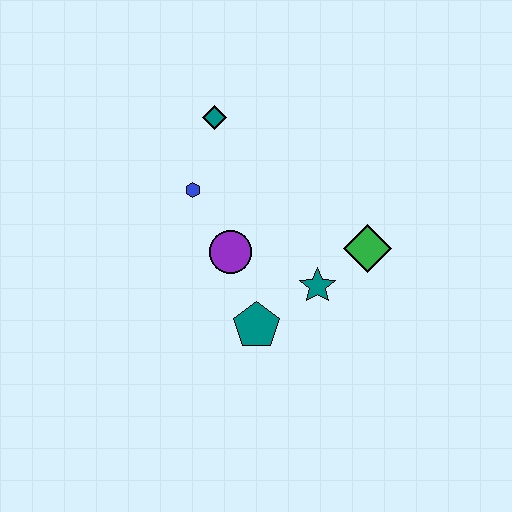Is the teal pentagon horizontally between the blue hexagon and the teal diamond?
No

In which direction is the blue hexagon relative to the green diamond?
The blue hexagon is to the left of the green diamond.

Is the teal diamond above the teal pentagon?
Yes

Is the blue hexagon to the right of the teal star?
No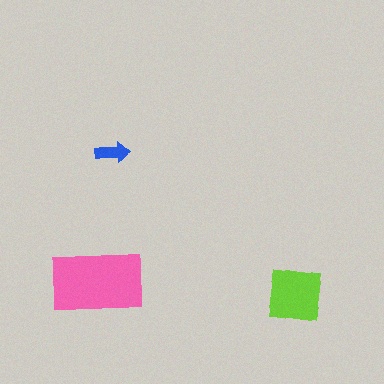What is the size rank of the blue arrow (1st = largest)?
3rd.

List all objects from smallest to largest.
The blue arrow, the lime square, the pink rectangle.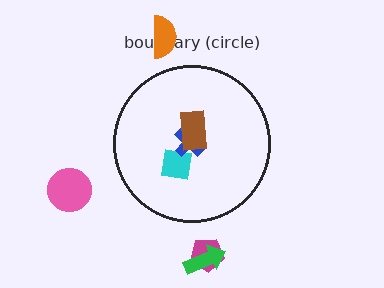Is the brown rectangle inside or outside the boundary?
Inside.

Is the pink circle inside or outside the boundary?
Outside.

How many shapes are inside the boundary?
3 inside, 4 outside.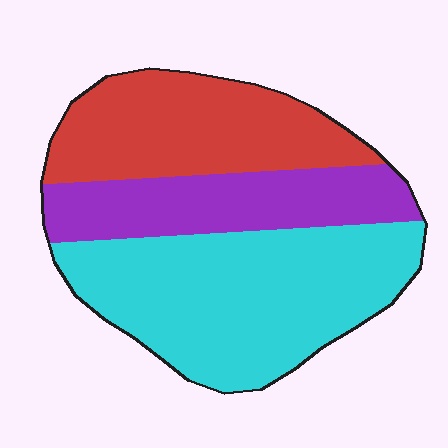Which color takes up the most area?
Cyan, at roughly 45%.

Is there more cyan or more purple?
Cyan.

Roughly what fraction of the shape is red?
Red takes up between a quarter and a half of the shape.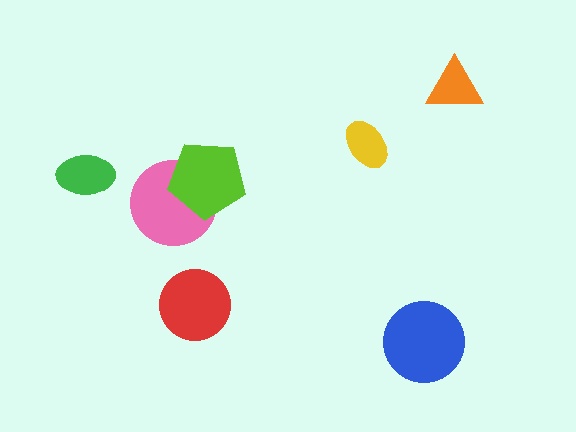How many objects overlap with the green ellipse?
0 objects overlap with the green ellipse.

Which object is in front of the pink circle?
The lime pentagon is in front of the pink circle.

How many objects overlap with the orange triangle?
0 objects overlap with the orange triangle.